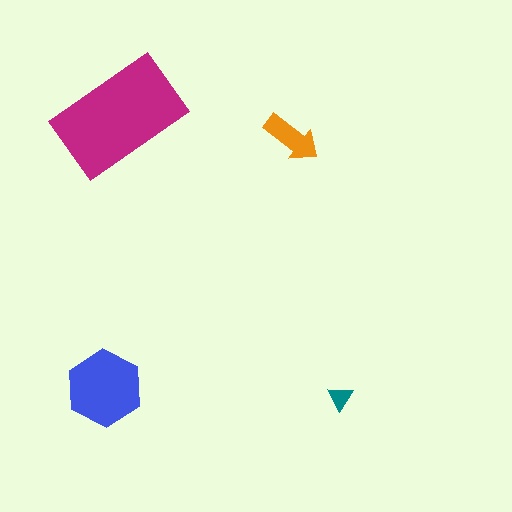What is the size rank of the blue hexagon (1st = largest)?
2nd.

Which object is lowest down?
The teal triangle is bottommost.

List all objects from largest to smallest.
The magenta rectangle, the blue hexagon, the orange arrow, the teal triangle.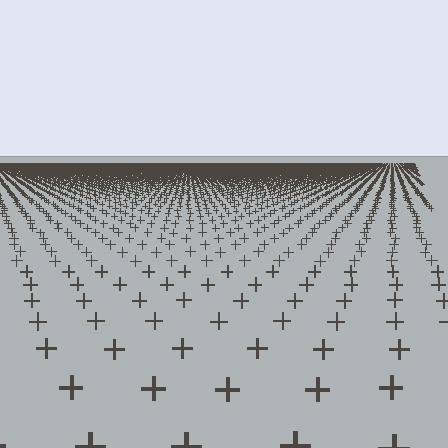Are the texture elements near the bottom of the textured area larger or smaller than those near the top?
Larger. Near the bottom, elements are closer to the viewer and appear at a bigger on-screen size.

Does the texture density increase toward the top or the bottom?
Density increases toward the top.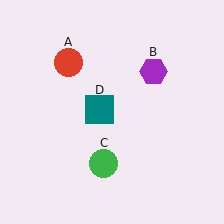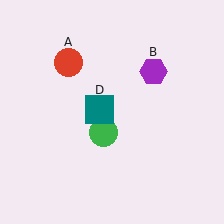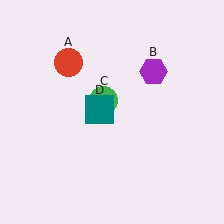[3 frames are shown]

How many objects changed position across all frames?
1 object changed position: green circle (object C).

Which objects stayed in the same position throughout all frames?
Red circle (object A) and purple hexagon (object B) and teal square (object D) remained stationary.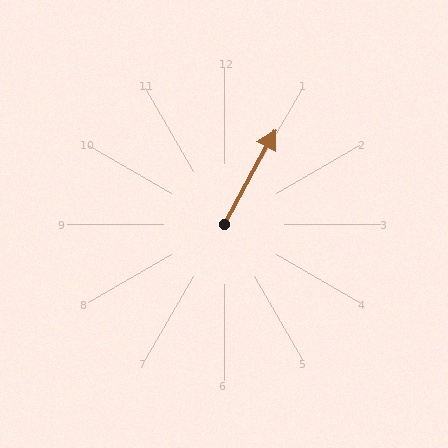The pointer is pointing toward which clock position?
Roughly 1 o'clock.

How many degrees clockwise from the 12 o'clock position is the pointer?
Approximately 29 degrees.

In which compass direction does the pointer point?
Northeast.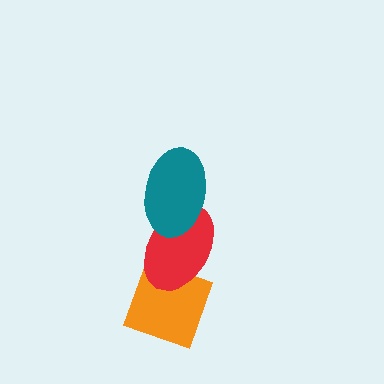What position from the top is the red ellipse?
The red ellipse is 2nd from the top.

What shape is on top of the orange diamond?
The red ellipse is on top of the orange diamond.